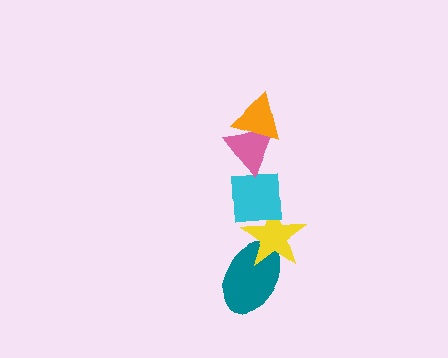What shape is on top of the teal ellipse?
The yellow star is on top of the teal ellipse.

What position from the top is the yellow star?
The yellow star is 4th from the top.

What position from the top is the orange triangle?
The orange triangle is 1st from the top.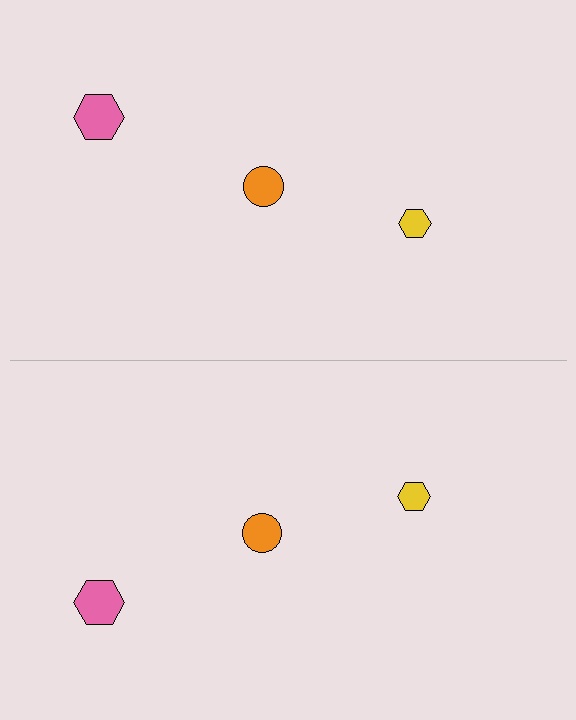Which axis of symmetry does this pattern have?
The pattern has a horizontal axis of symmetry running through the center of the image.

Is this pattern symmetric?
Yes, this pattern has bilateral (reflection) symmetry.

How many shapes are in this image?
There are 6 shapes in this image.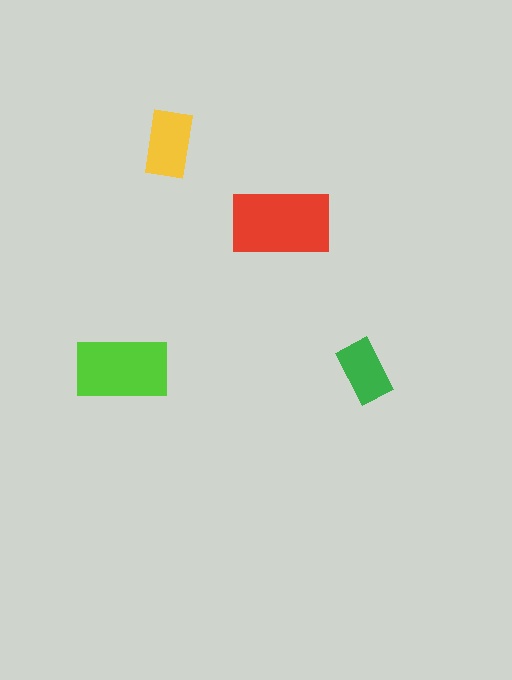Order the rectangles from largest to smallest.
the red one, the lime one, the yellow one, the green one.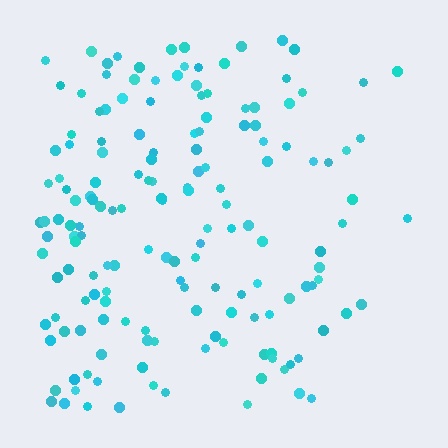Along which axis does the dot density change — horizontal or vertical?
Horizontal.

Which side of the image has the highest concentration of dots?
The left.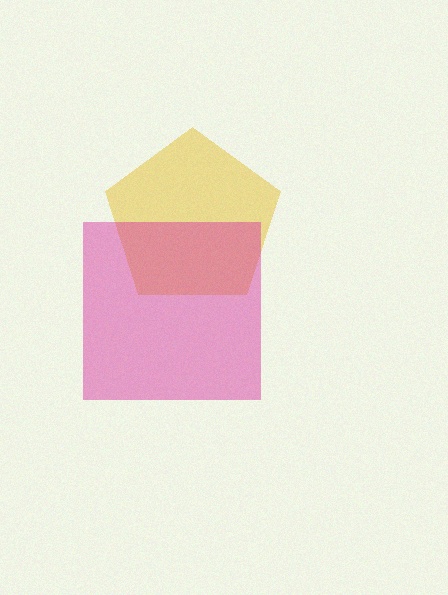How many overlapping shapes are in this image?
There are 2 overlapping shapes in the image.